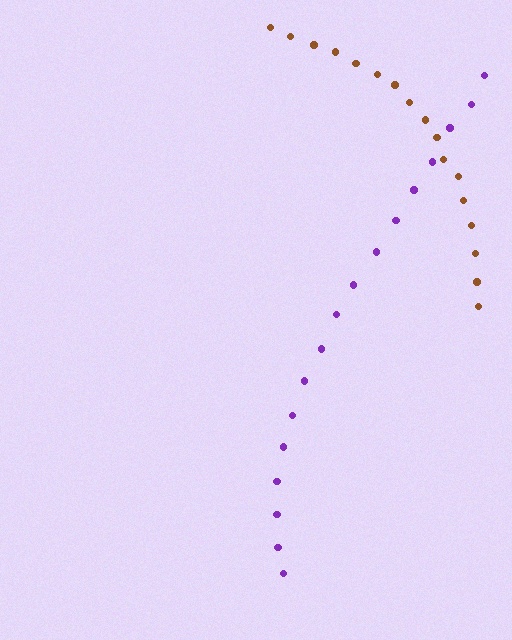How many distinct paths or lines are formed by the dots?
There are 2 distinct paths.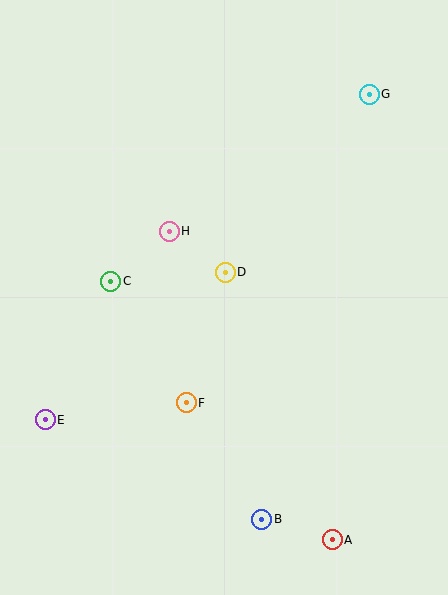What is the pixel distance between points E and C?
The distance between E and C is 153 pixels.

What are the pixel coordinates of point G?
Point G is at (369, 94).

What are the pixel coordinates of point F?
Point F is at (186, 403).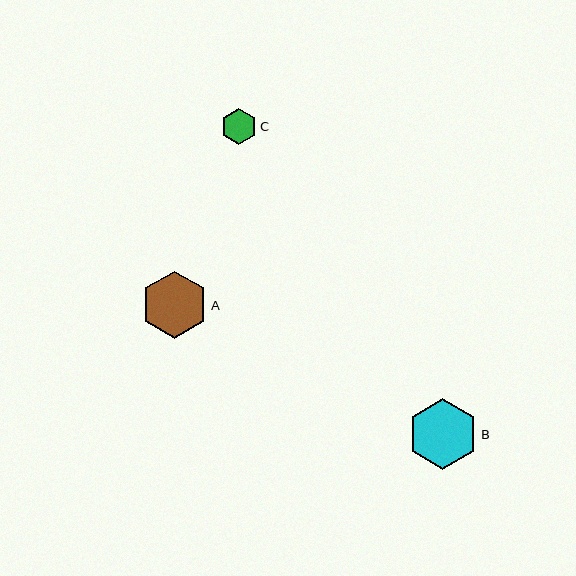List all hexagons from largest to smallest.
From largest to smallest: B, A, C.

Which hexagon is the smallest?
Hexagon C is the smallest with a size of approximately 36 pixels.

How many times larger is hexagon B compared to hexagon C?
Hexagon B is approximately 1.9 times the size of hexagon C.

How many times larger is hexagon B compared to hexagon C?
Hexagon B is approximately 1.9 times the size of hexagon C.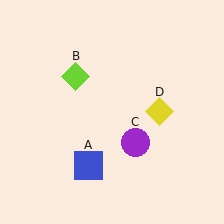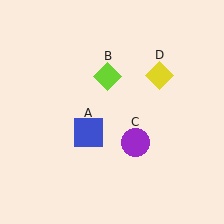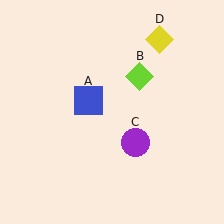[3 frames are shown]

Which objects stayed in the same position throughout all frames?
Purple circle (object C) remained stationary.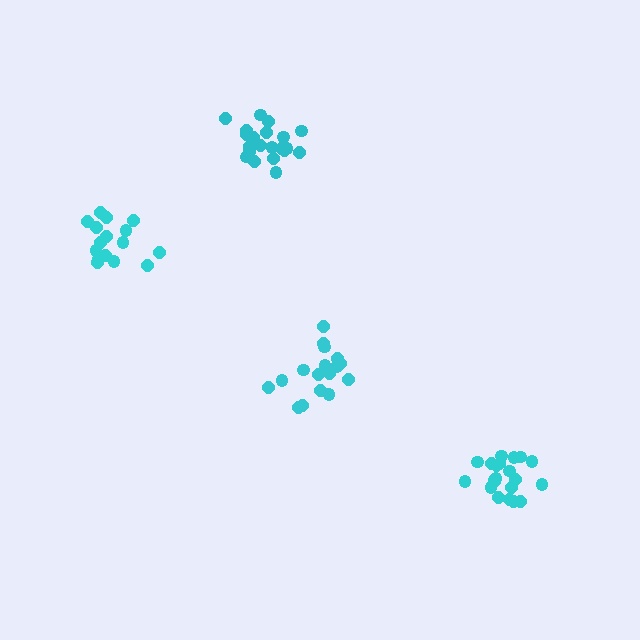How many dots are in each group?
Group 1: 16 dots, Group 2: 17 dots, Group 3: 21 dots, Group 4: 21 dots (75 total).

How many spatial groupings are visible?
There are 4 spatial groupings.